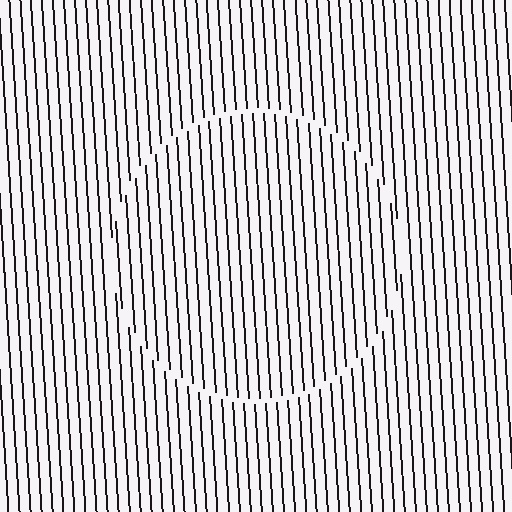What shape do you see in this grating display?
An illusory circle. The interior of the shape contains the same grating, shifted by half a period — the contour is defined by the phase discontinuity where line-ends from the inner and outer gratings abut.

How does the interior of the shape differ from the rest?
The interior of the shape contains the same grating, shifted by half a period — the contour is defined by the phase discontinuity where line-ends from the inner and outer gratings abut.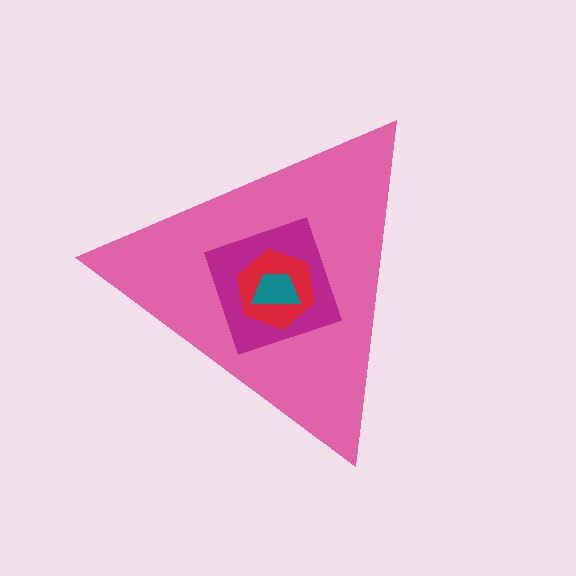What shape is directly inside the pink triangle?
The magenta diamond.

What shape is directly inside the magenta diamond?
The red hexagon.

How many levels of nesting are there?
4.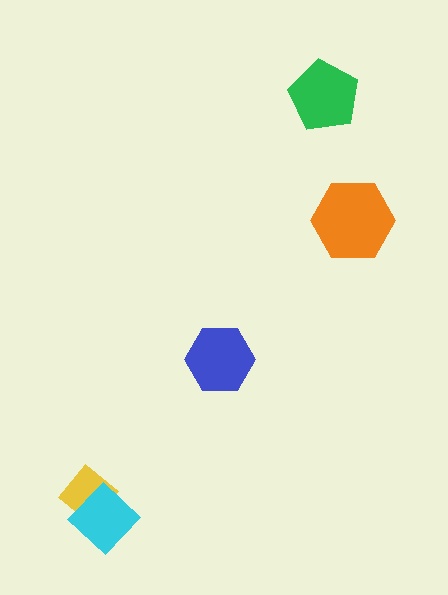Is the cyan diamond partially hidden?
No, no other shape covers it.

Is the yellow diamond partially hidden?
Yes, it is partially covered by another shape.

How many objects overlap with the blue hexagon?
0 objects overlap with the blue hexagon.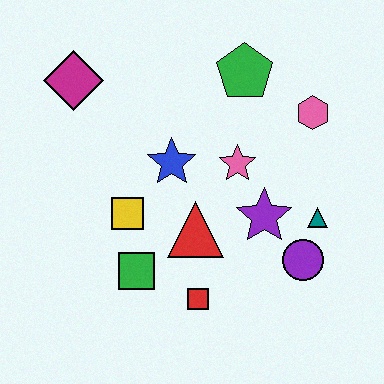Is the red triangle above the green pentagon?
No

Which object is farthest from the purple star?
The magenta diamond is farthest from the purple star.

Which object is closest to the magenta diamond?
The blue star is closest to the magenta diamond.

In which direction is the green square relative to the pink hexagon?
The green square is to the left of the pink hexagon.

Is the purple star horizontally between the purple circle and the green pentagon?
Yes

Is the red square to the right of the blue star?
Yes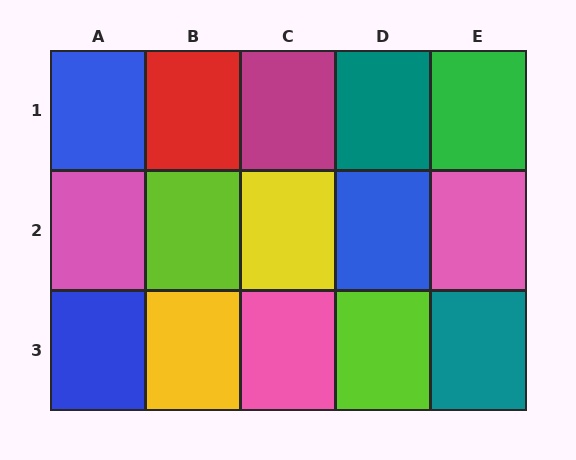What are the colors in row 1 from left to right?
Blue, red, magenta, teal, green.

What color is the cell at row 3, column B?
Yellow.